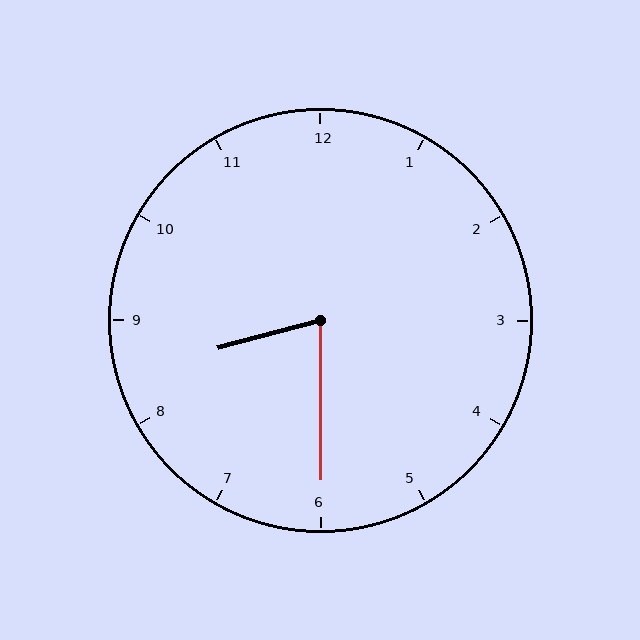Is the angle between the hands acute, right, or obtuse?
It is acute.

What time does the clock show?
8:30.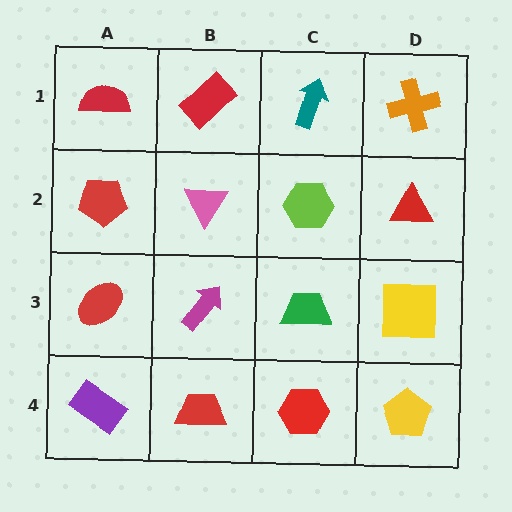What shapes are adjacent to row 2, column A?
A red semicircle (row 1, column A), a red ellipse (row 3, column A), a pink triangle (row 2, column B).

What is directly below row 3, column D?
A yellow pentagon.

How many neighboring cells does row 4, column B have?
3.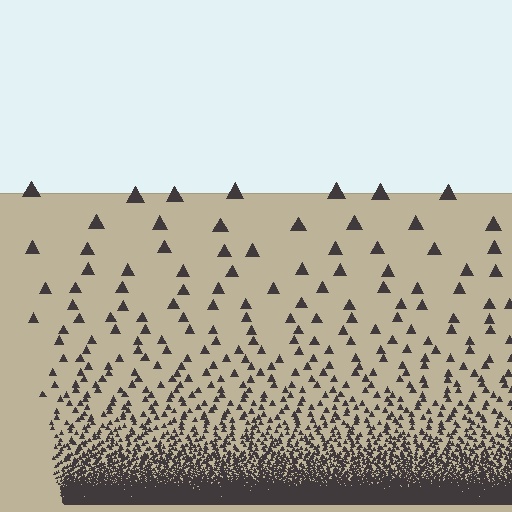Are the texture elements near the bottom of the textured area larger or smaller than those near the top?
Smaller. The gradient is inverted — elements near the bottom are smaller and denser.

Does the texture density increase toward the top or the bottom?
Density increases toward the bottom.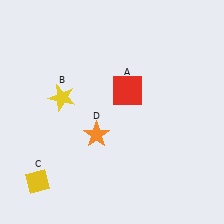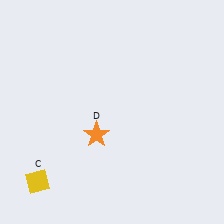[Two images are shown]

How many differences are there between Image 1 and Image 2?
There are 2 differences between the two images.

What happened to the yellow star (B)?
The yellow star (B) was removed in Image 2. It was in the top-left area of Image 1.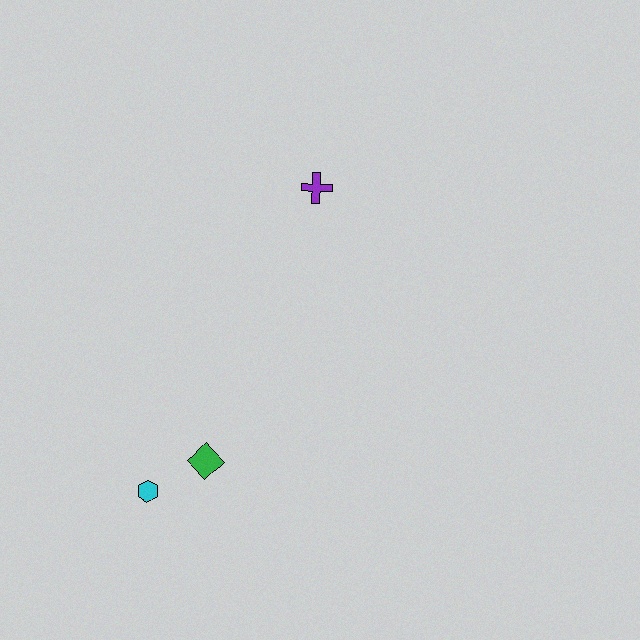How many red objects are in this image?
There are no red objects.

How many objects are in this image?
There are 3 objects.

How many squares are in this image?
There are no squares.